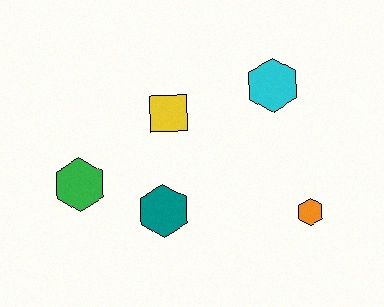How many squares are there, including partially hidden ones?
There is 1 square.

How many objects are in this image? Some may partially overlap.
There are 5 objects.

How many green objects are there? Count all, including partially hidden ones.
There is 1 green object.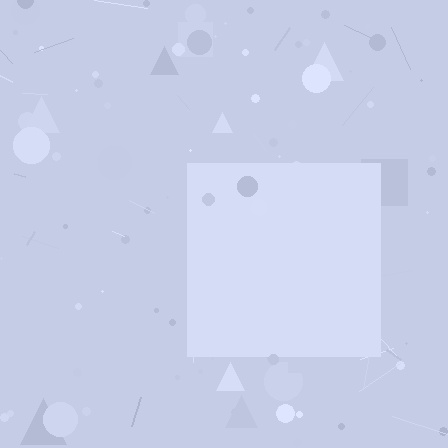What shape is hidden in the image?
A square is hidden in the image.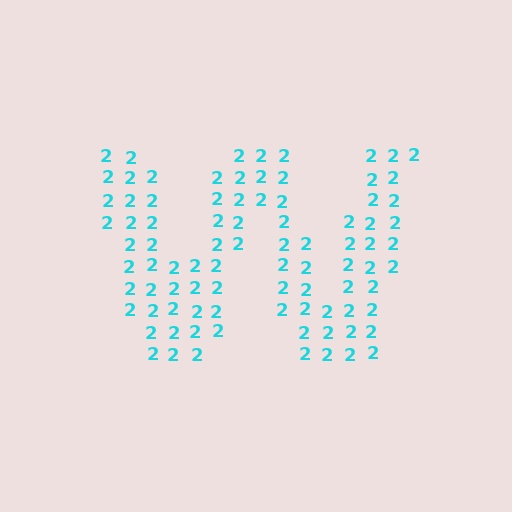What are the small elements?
The small elements are digit 2's.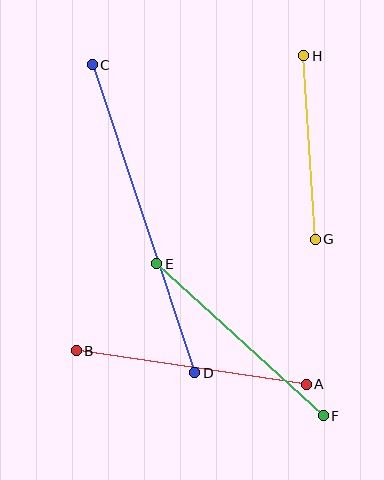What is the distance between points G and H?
The distance is approximately 184 pixels.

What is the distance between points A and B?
The distance is approximately 233 pixels.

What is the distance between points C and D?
The distance is approximately 325 pixels.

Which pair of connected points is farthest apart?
Points C and D are farthest apart.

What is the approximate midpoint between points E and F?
The midpoint is at approximately (240, 340) pixels.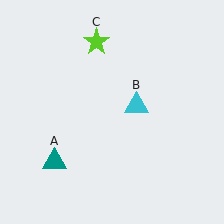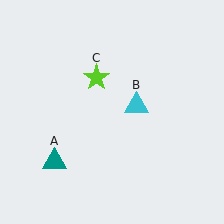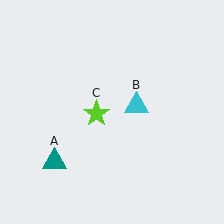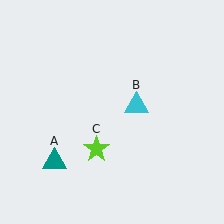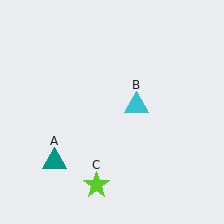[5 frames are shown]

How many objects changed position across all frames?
1 object changed position: lime star (object C).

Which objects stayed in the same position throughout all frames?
Teal triangle (object A) and cyan triangle (object B) remained stationary.